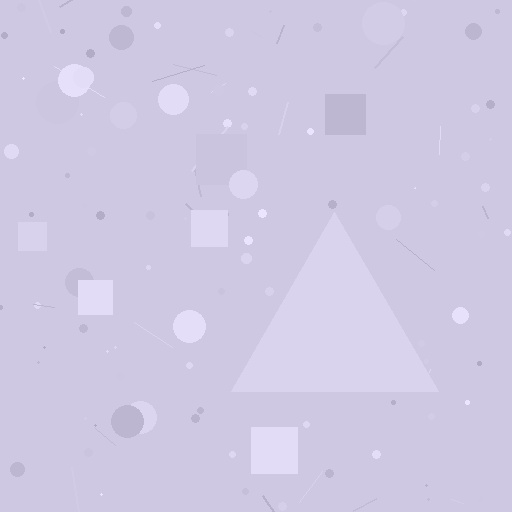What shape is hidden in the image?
A triangle is hidden in the image.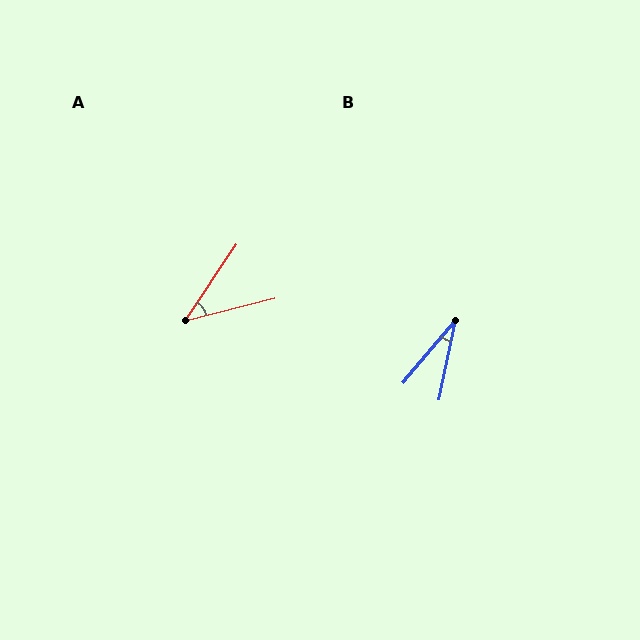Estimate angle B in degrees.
Approximately 28 degrees.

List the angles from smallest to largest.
B (28°), A (42°).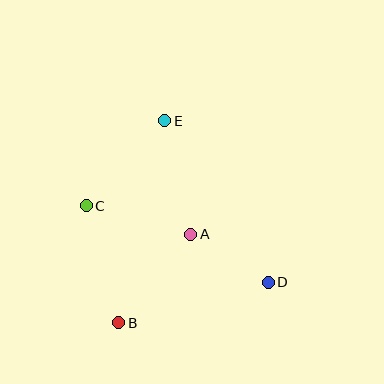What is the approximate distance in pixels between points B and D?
The distance between B and D is approximately 154 pixels.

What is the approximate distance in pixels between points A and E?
The distance between A and E is approximately 116 pixels.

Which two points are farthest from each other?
Points B and E are farthest from each other.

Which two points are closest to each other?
Points A and D are closest to each other.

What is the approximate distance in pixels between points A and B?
The distance between A and B is approximately 114 pixels.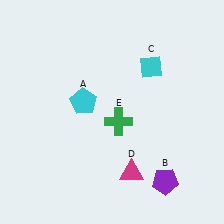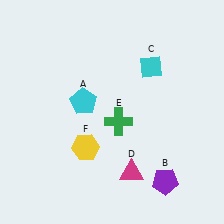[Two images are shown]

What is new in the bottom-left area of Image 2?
A yellow hexagon (F) was added in the bottom-left area of Image 2.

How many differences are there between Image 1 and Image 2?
There is 1 difference between the two images.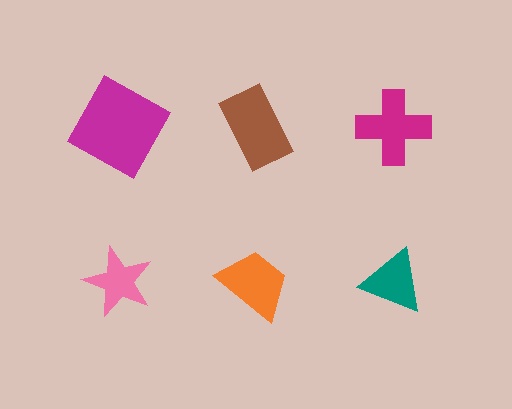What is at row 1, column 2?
A brown rectangle.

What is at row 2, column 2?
An orange trapezoid.